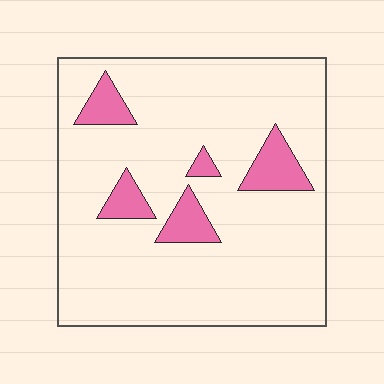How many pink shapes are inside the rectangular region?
5.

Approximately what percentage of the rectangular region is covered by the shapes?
Approximately 10%.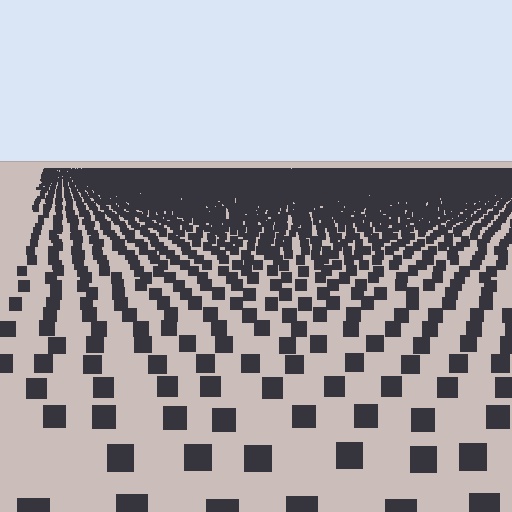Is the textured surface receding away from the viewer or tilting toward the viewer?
The surface is receding away from the viewer. Texture elements get smaller and denser toward the top.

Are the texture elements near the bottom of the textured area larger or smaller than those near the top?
Larger. Near the bottom, elements are closer to the viewer and appear at a bigger on-screen size.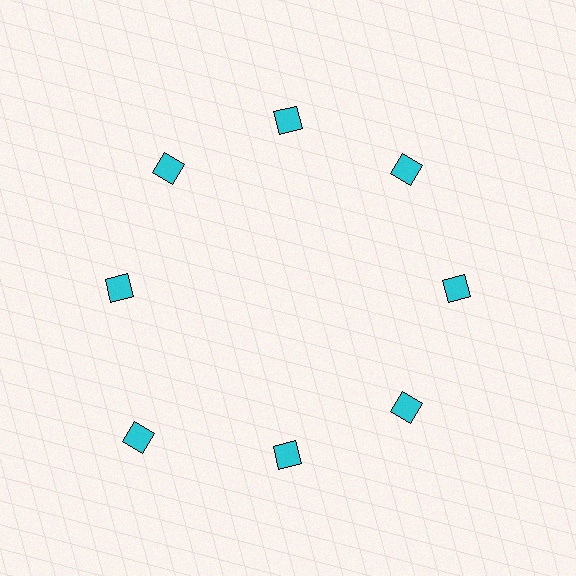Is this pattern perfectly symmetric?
No. The 8 cyan diamonds are arranged in a ring, but one element near the 8 o'clock position is pushed outward from the center, breaking the 8-fold rotational symmetry.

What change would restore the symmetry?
The symmetry would be restored by moving it inward, back onto the ring so that all 8 diamonds sit at equal angles and equal distance from the center.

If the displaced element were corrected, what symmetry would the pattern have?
It would have 8-fold rotational symmetry — the pattern would map onto itself every 45 degrees.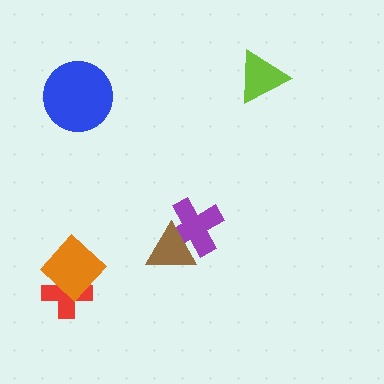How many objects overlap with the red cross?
1 object overlaps with the red cross.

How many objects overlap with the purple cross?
1 object overlaps with the purple cross.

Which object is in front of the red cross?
The orange diamond is in front of the red cross.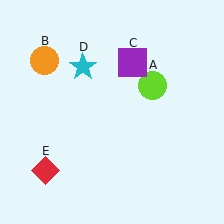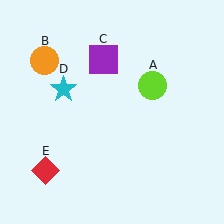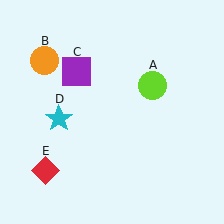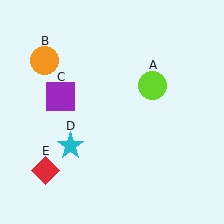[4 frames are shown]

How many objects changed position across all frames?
2 objects changed position: purple square (object C), cyan star (object D).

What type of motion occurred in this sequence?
The purple square (object C), cyan star (object D) rotated counterclockwise around the center of the scene.